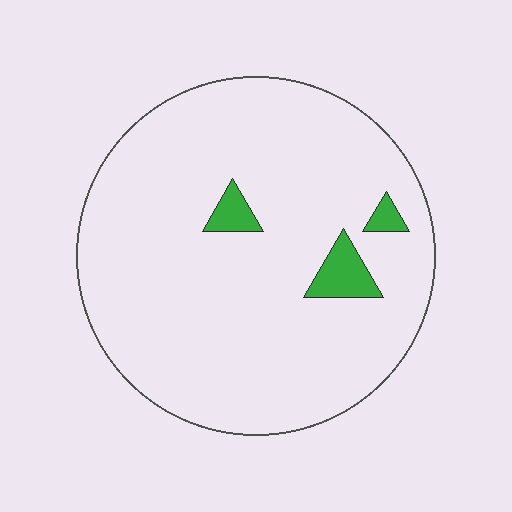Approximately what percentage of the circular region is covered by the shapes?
Approximately 5%.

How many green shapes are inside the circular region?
3.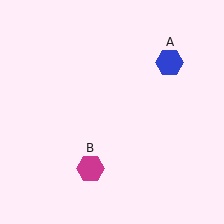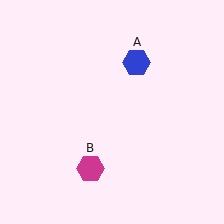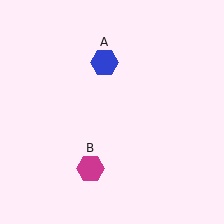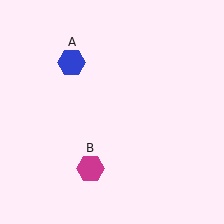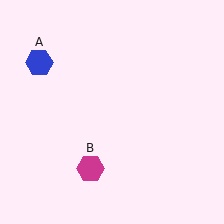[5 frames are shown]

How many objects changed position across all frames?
1 object changed position: blue hexagon (object A).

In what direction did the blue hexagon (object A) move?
The blue hexagon (object A) moved left.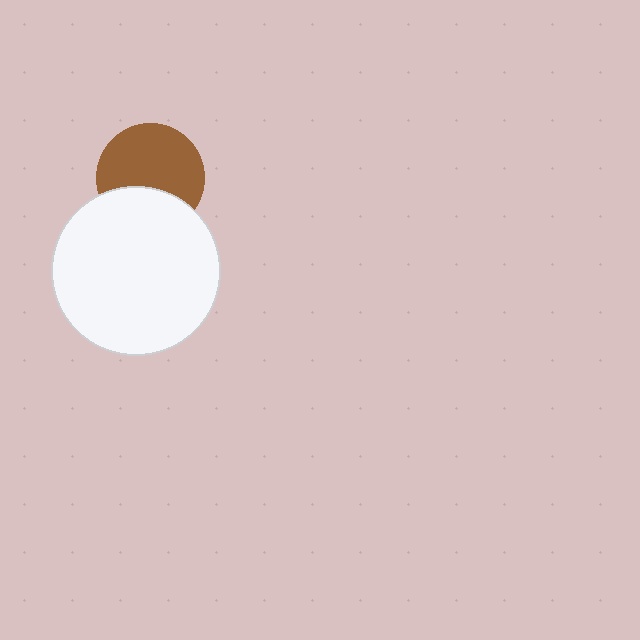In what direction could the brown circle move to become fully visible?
The brown circle could move up. That would shift it out from behind the white circle entirely.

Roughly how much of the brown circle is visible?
Most of it is visible (roughly 67%).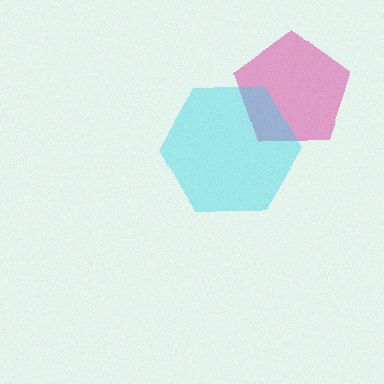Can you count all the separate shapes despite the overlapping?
Yes, there are 2 separate shapes.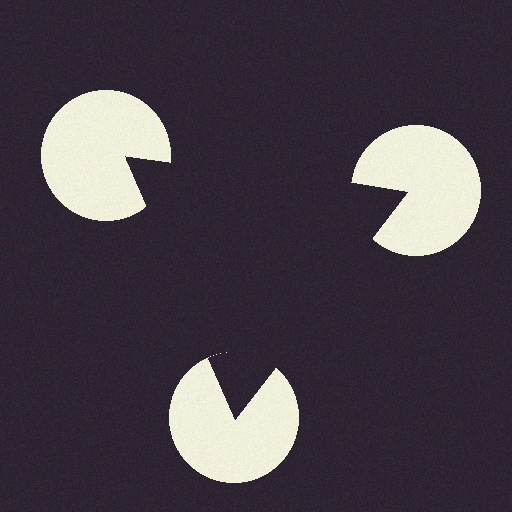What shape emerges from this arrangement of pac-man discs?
An illusory triangle — its edges are inferred from the aligned wedge cuts in the pac-man discs, not physically drawn.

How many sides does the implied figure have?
3 sides.